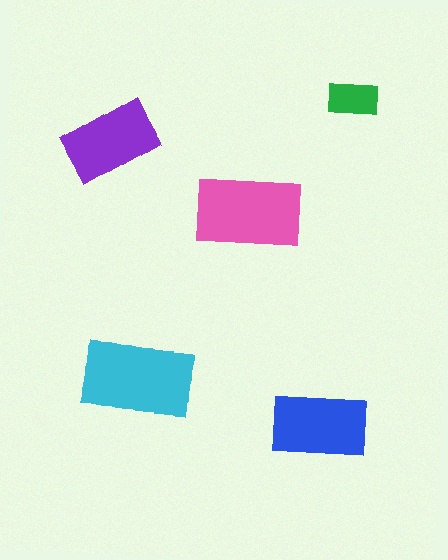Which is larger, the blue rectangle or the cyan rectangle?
The cyan one.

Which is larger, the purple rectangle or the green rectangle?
The purple one.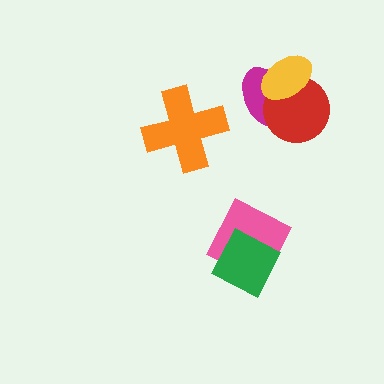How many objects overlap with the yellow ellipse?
2 objects overlap with the yellow ellipse.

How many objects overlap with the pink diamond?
1 object overlaps with the pink diamond.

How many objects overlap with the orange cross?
0 objects overlap with the orange cross.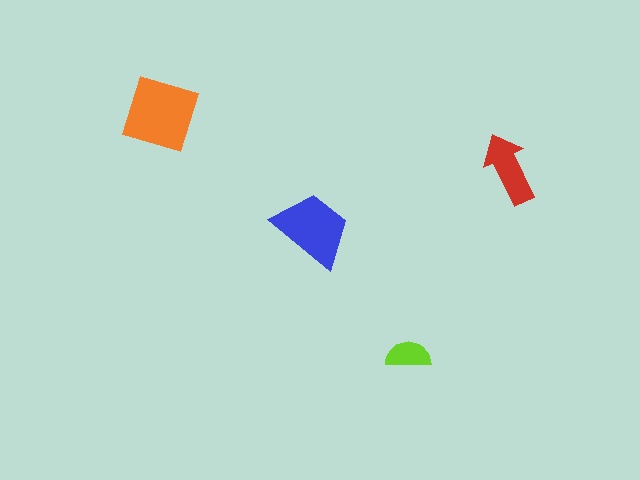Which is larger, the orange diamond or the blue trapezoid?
The orange diamond.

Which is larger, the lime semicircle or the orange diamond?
The orange diamond.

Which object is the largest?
The orange diamond.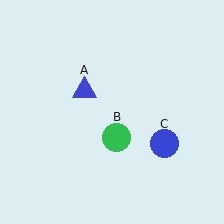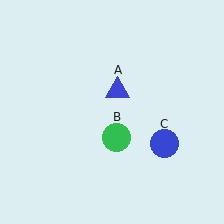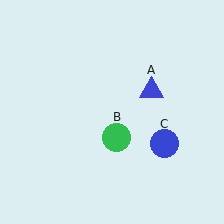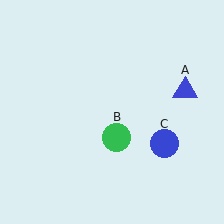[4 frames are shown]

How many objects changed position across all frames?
1 object changed position: blue triangle (object A).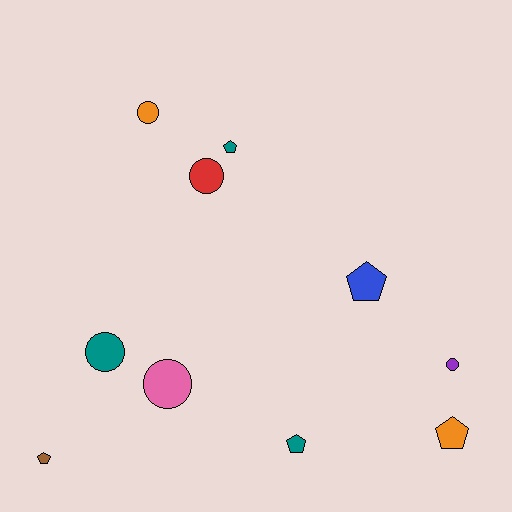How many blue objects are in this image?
There is 1 blue object.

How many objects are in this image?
There are 10 objects.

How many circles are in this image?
There are 5 circles.